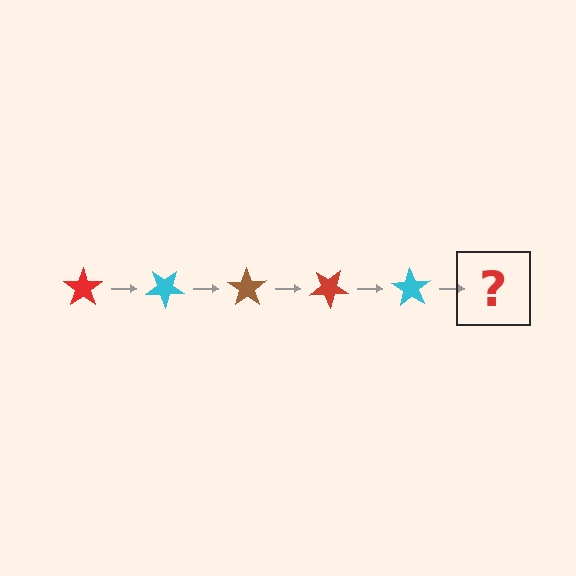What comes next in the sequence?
The next element should be a brown star, rotated 175 degrees from the start.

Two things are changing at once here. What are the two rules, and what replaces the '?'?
The two rules are that it rotates 35 degrees each step and the color cycles through red, cyan, and brown. The '?' should be a brown star, rotated 175 degrees from the start.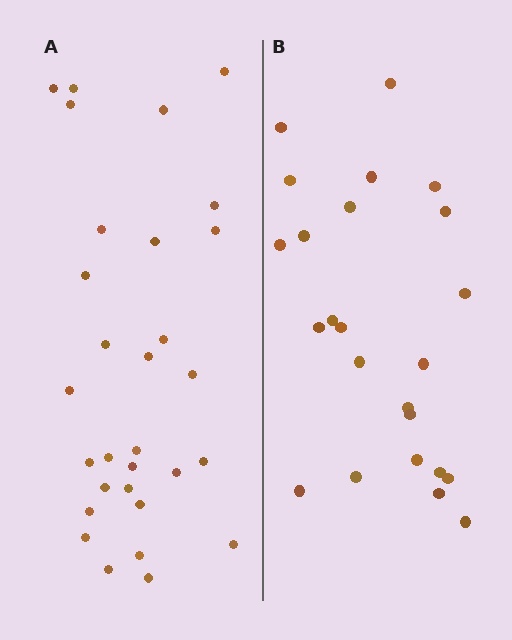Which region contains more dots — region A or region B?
Region A (the left region) has more dots.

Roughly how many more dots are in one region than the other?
Region A has about 6 more dots than region B.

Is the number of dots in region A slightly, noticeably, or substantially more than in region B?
Region A has noticeably more, but not dramatically so. The ratio is roughly 1.2 to 1.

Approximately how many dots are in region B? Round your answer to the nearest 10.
About 20 dots. (The exact count is 24, which rounds to 20.)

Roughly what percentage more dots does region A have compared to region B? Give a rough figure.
About 25% more.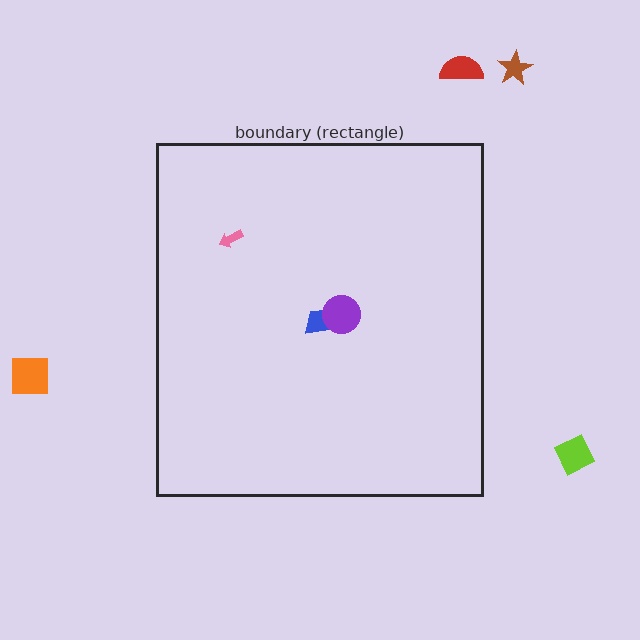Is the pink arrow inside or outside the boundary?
Inside.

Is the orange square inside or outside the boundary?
Outside.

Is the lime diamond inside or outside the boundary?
Outside.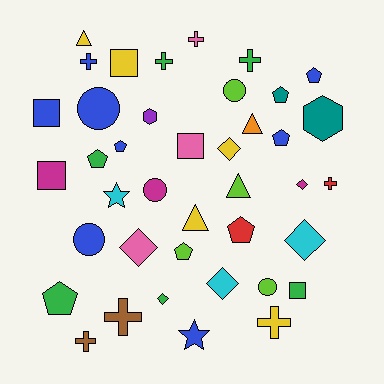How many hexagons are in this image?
There are 2 hexagons.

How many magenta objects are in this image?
There are 3 magenta objects.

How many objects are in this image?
There are 40 objects.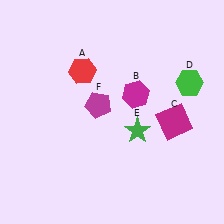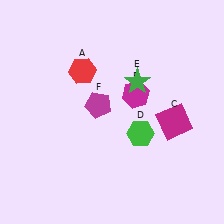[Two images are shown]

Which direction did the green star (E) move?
The green star (E) moved up.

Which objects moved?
The objects that moved are: the green hexagon (D), the green star (E).